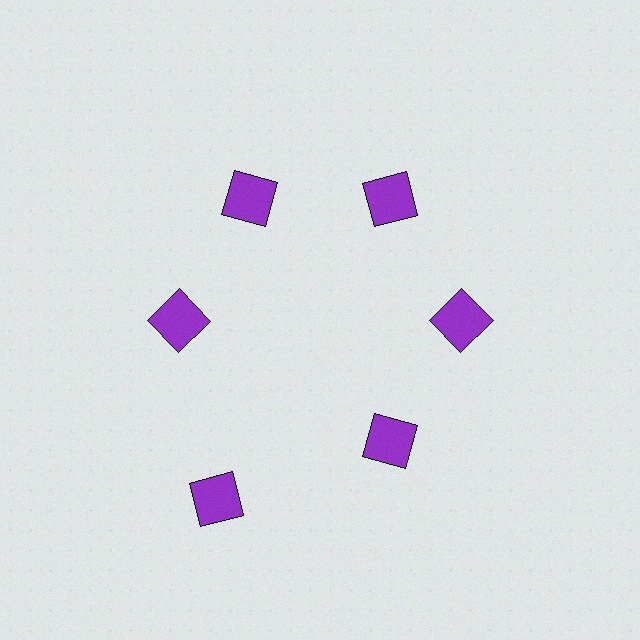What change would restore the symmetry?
The symmetry would be restored by moving it inward, back onto the ring so that all 6 squares sit at equal angles and equal distance from the center.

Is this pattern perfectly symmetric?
No. The 6 purple squares are arranged in a ring, but one element near the 7 o'clock position is pushed outward from the center, breaking the 6-fold rotational symmetry.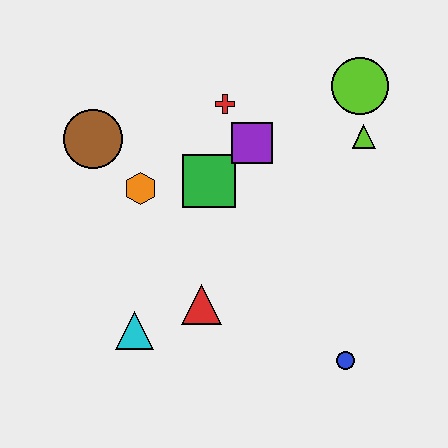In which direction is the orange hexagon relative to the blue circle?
The orange hexagon is to the left of the blue circle.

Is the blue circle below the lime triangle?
Yes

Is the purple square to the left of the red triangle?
No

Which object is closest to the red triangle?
The cyan triangle is closest to the red triangle.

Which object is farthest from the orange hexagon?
The blue circle is farthest from the orange hexagon.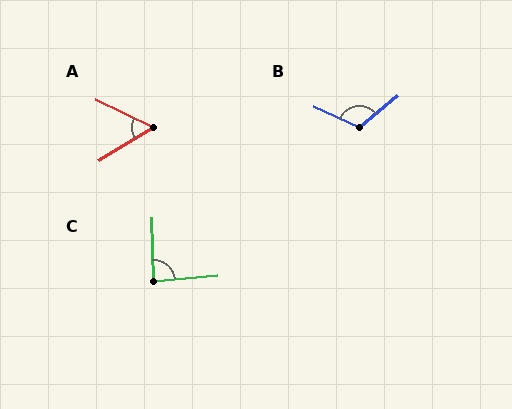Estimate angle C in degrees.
Approximately 86 degrees.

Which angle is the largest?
B, at approximately 115 degrees.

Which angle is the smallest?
A, at approximately 57 degrees.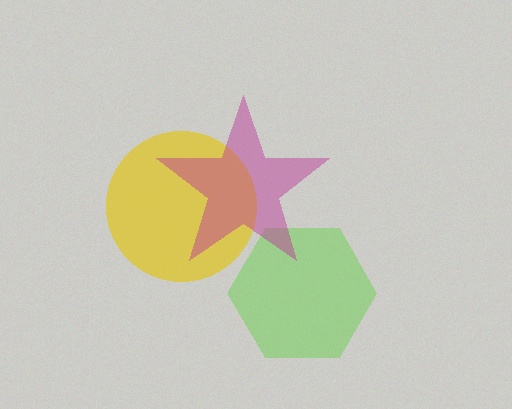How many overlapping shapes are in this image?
There are 3 overlapping shapes in the image.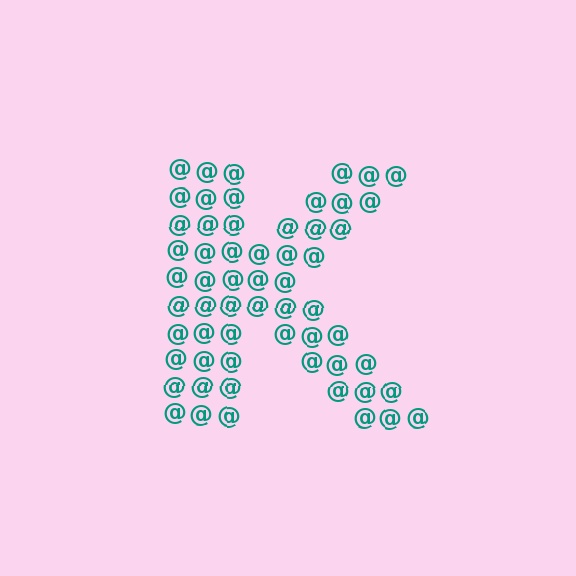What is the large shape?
The large shape is the letter K.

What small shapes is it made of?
It is made of small at signs.